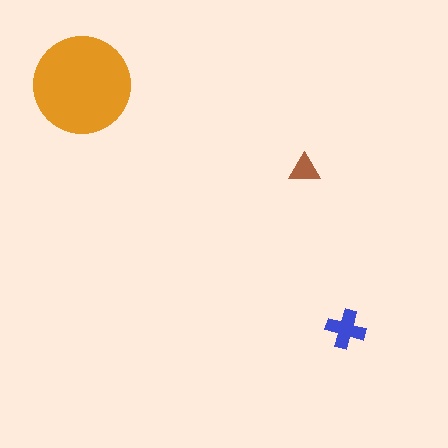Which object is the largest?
The orange circle.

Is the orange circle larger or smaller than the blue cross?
Larger.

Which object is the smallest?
The brown triangle.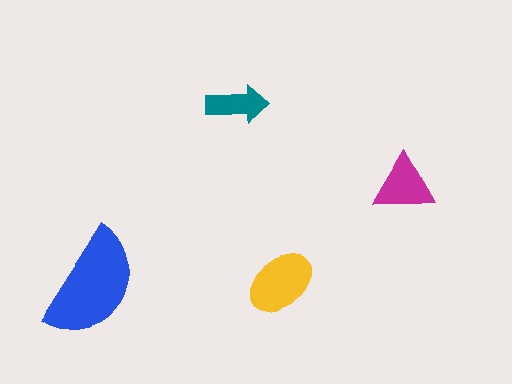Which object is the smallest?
The teal arrow.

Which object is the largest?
The blue semicircle.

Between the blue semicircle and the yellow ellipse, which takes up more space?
The blue semicircle.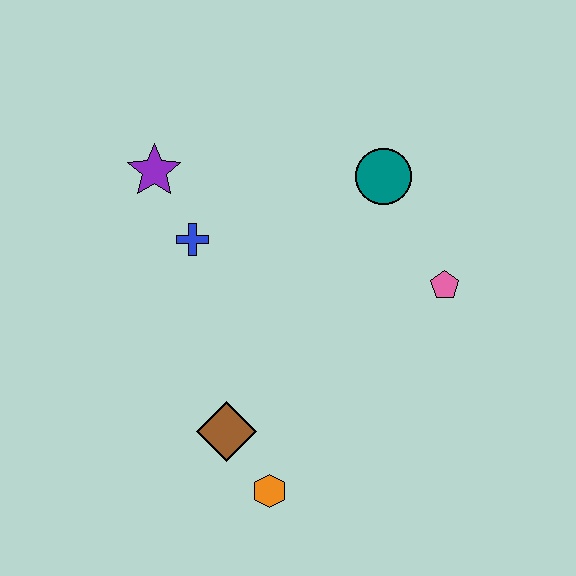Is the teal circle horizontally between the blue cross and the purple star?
No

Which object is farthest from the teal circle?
The orange hexagon is farthest from the teal circle.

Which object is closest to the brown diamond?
The orange hexagon is closest to the brown diamond.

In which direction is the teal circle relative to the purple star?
The teal circle is to the right of the purple star.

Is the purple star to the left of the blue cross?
Yes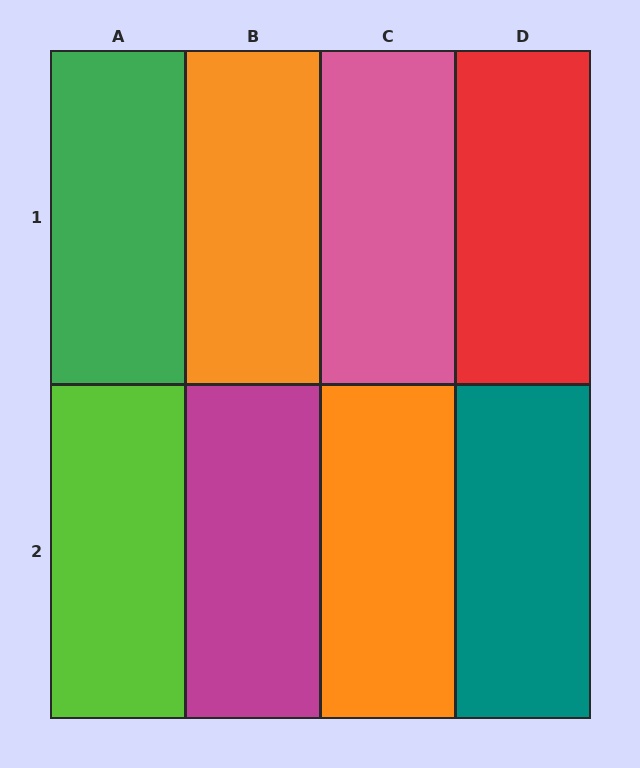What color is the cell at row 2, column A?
Lime.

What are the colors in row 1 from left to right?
Green, orange, pink, red.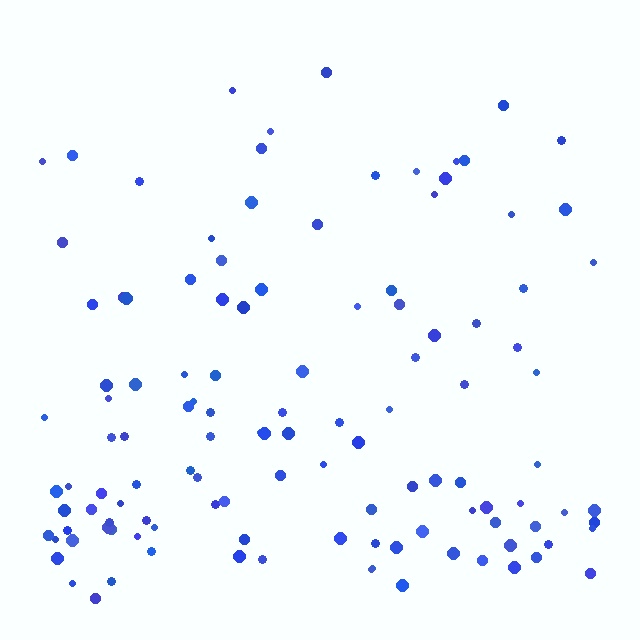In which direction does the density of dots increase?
From top to bottom, with the bottom side densest.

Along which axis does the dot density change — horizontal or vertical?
Vertical.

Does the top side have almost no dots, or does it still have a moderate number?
Still a moderate number, just noticeably fewer than the bottom.